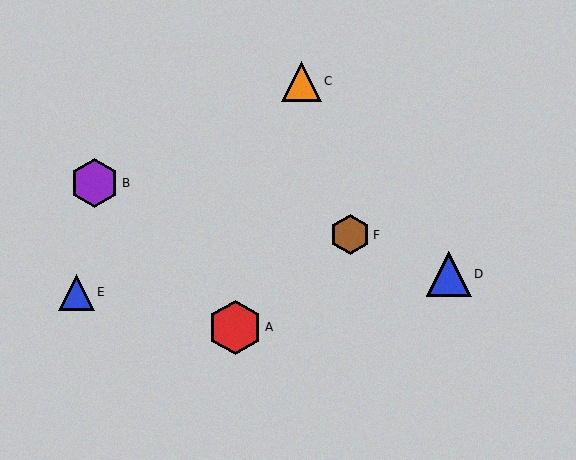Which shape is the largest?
The red hexagon (labeled A) is the largest.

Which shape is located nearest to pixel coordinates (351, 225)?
The brown hexagon (labeled F) at (350, 235) is nearest to that location.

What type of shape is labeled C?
Shape C is an orange triangle.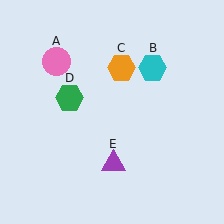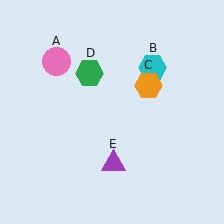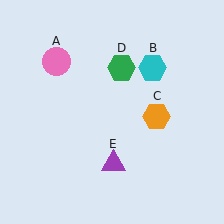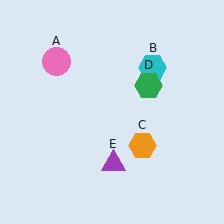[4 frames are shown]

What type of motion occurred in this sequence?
The orange hexagon (object C), green hexagon (object D) rotated clockwise around the center of the scene.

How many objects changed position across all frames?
2 objects changed position: orange hexagon (object C), green hexagon (object D).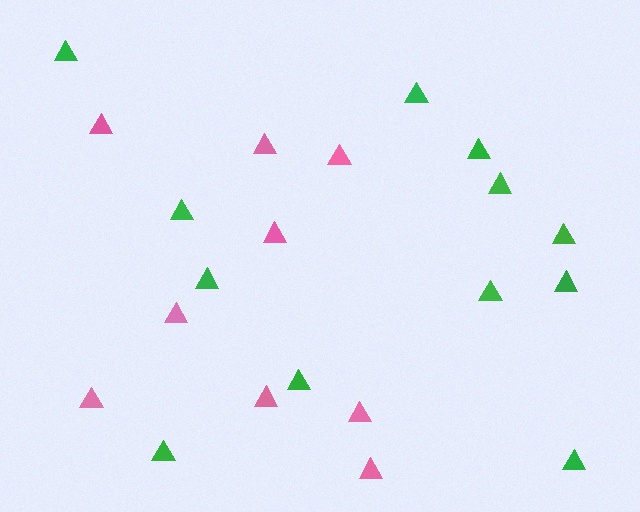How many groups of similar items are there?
There are 2 groups: one group of pink triangles (9) and one group of green triangles (12).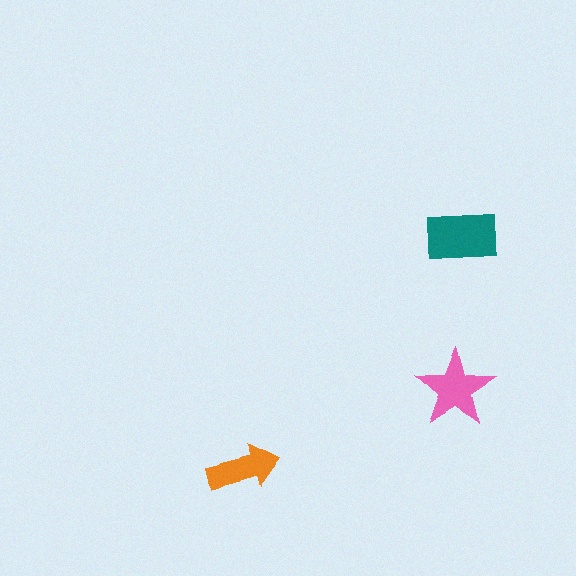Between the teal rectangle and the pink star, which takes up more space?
The teal rectangle.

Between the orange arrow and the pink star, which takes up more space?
The pink star.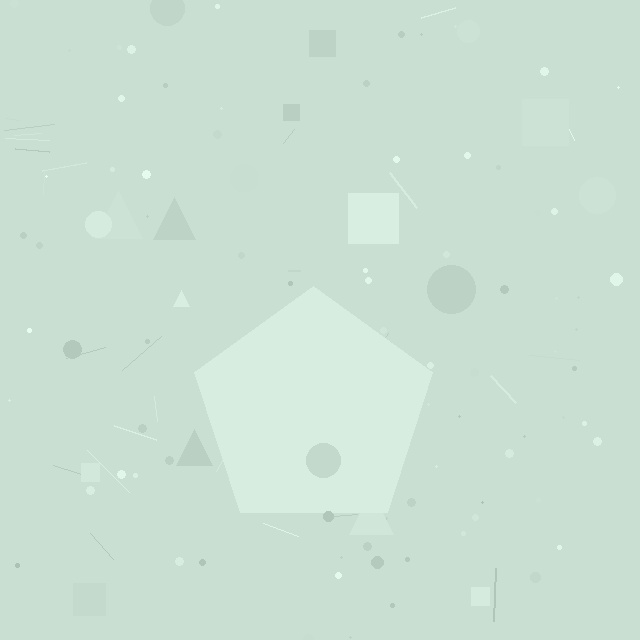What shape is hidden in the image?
A pentagon is hidden in the image.